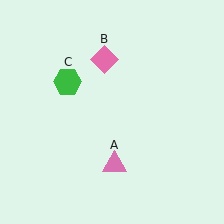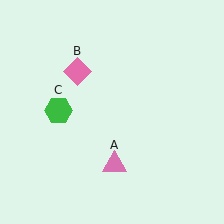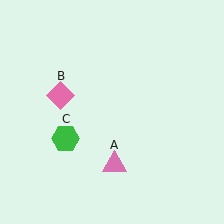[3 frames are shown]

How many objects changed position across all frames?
2 objects changed position: pink diamond (object B), green hexagon (object C).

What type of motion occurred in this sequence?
The pink diamond (object B), green hexagon (object C) rotated counterclockwise around the center of the scene.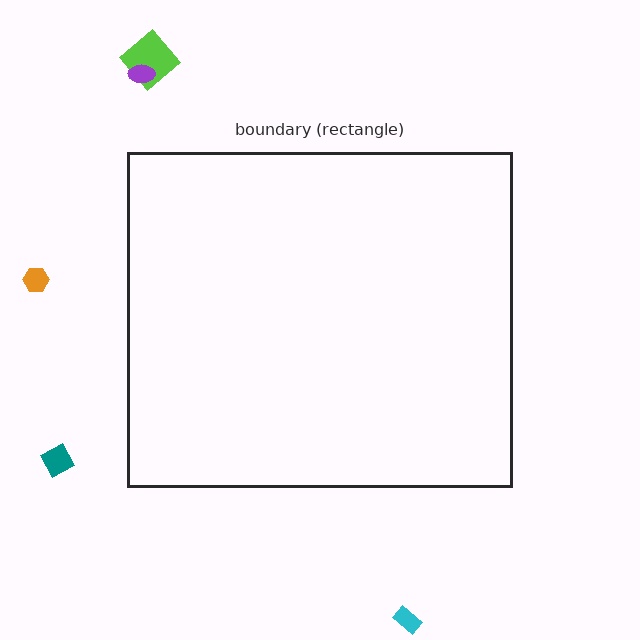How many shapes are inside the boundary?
0 inside, 5 outside.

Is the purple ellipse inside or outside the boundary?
Outside.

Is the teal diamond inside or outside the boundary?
Outside.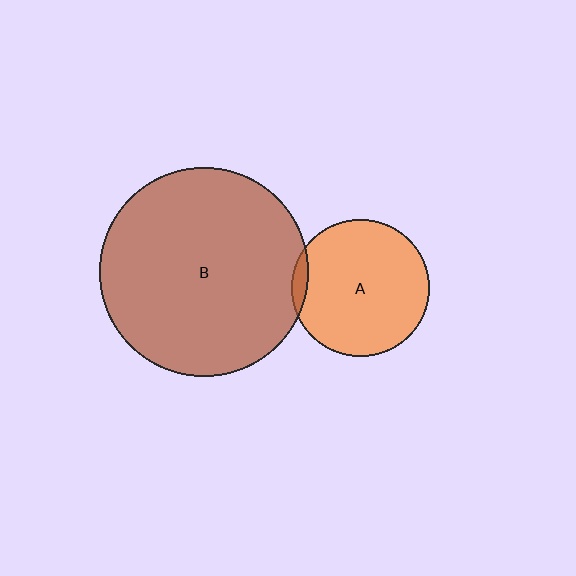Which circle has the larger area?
Circle B (brown).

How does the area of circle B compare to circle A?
Approximately 2.3 times.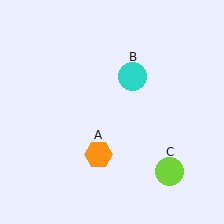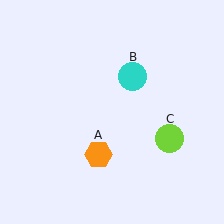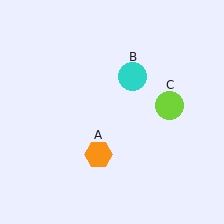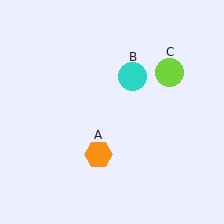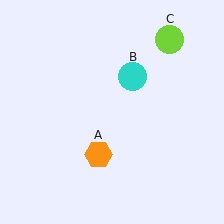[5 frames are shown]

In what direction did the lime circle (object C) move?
The lime circle (object C) moved up.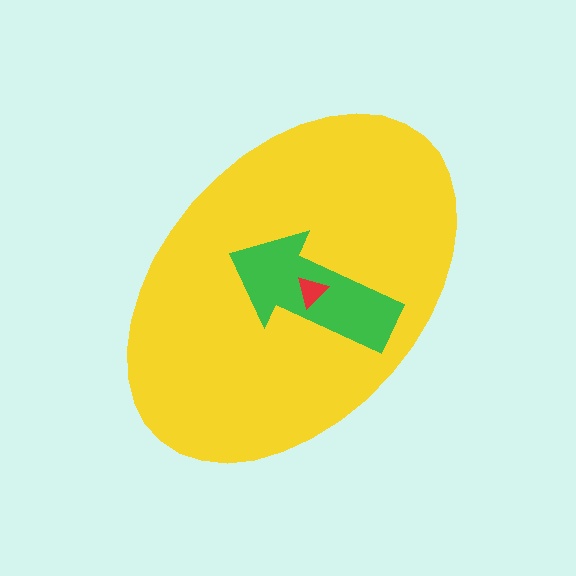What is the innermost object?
The red triangle.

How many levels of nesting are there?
3.